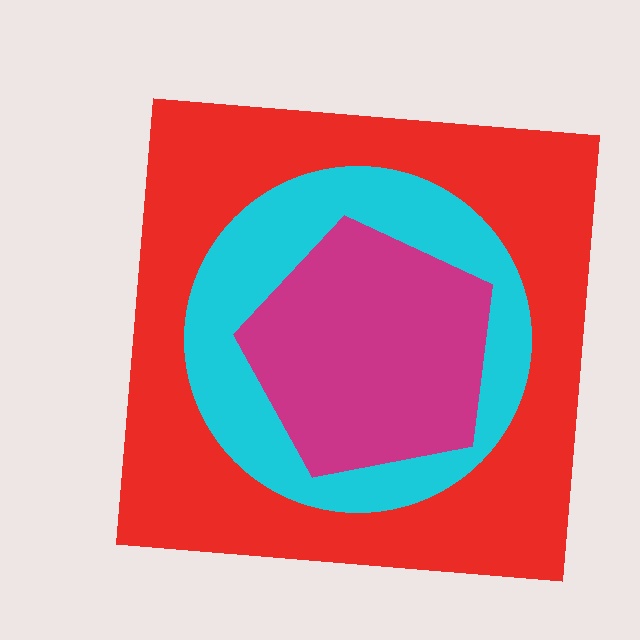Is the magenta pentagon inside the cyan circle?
Yes.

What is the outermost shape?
The red square.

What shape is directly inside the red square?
The cyan circle.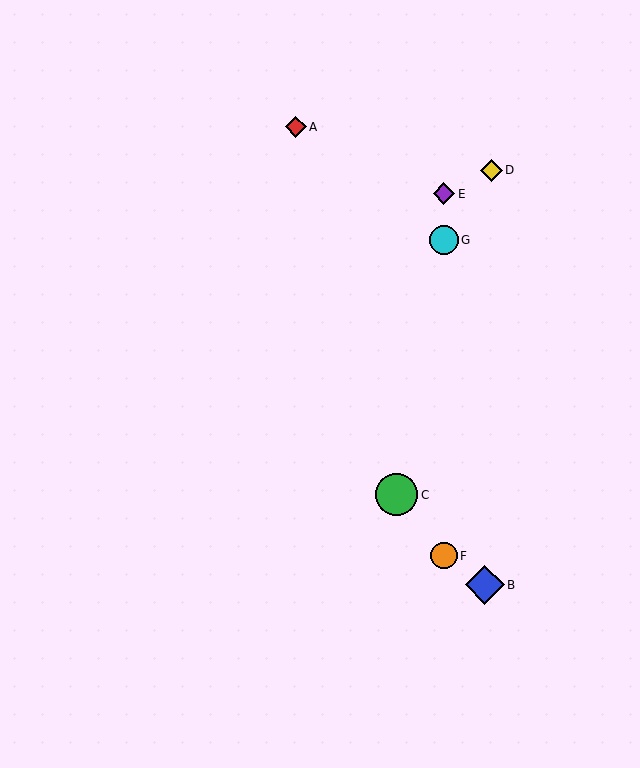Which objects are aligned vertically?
Objects E, F, G are aligned vertically.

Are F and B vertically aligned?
No, F is at x≈444 and B is at x≈485.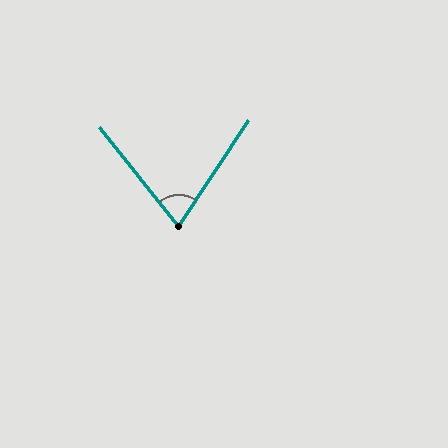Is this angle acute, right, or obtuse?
It is acute.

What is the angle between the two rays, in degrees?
Approximately 72 degrees.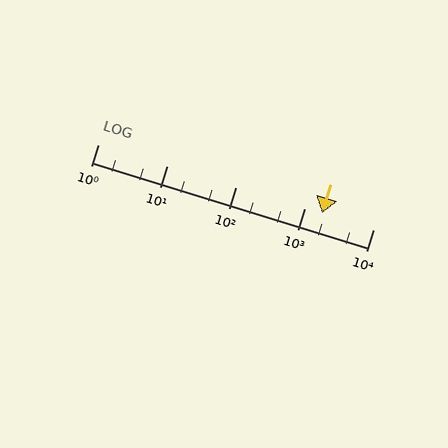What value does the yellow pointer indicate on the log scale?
The pointer indicates approximately 1800.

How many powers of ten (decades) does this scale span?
The scale spans 4 decades, from 1 to 10000.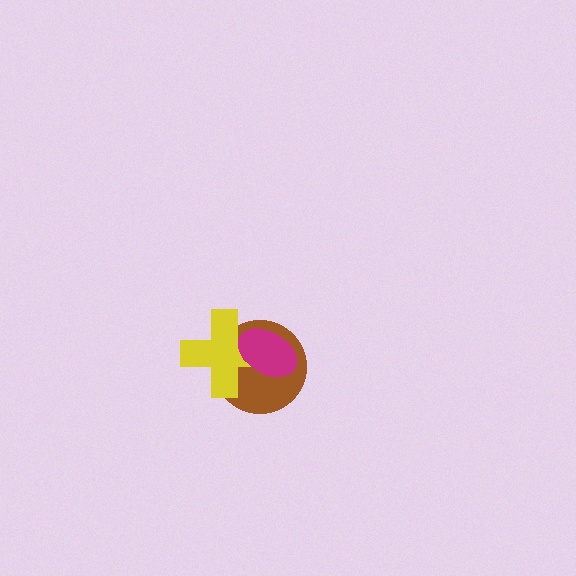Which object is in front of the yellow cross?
The magenta ellipse is in front of the yellow cross.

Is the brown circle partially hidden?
Yes, it is partially covered by another shape.